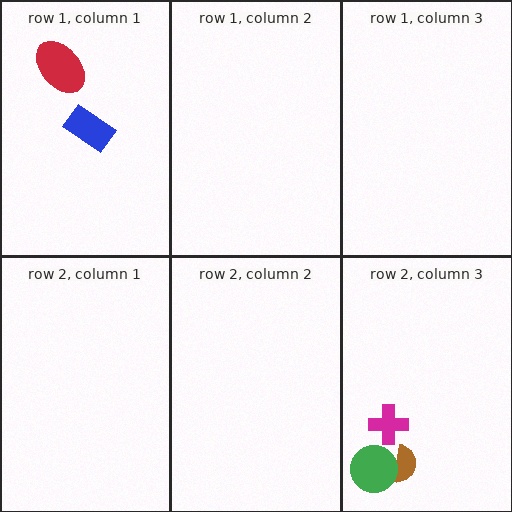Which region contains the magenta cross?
The row 2, column 3 region.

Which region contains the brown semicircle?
The row 2, column 3 region.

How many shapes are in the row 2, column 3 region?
3.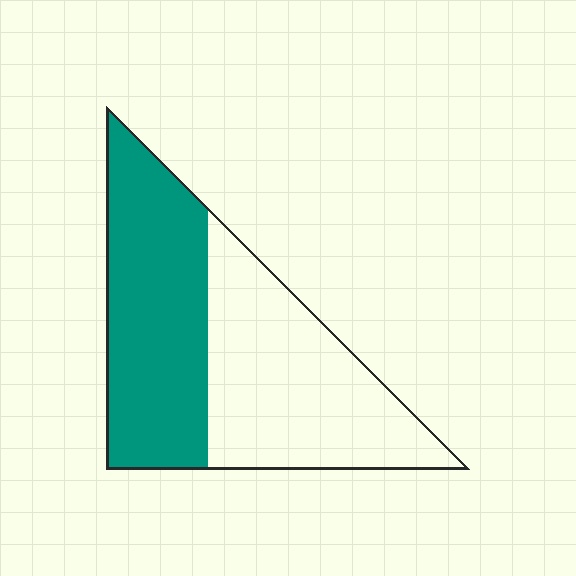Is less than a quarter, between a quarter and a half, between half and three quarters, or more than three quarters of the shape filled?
Between a quarter and a half.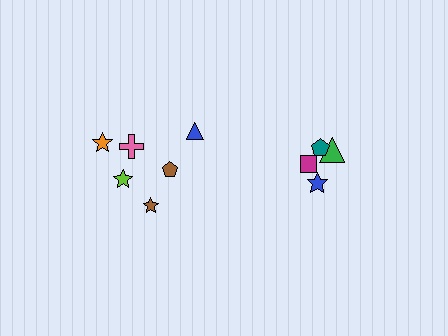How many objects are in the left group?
There are 6 objects.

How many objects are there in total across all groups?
There are 10 objects.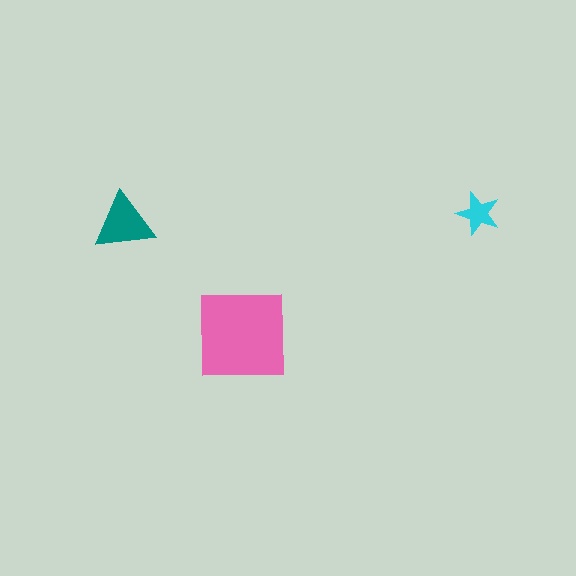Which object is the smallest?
The cyan star.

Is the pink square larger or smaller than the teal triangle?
Larger.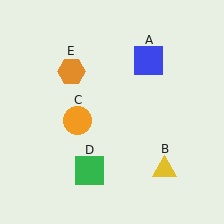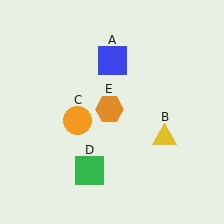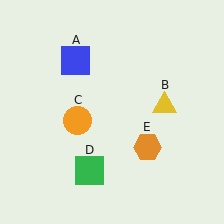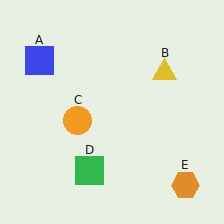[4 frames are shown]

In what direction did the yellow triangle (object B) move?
The yellow triangle (object B) moved up.